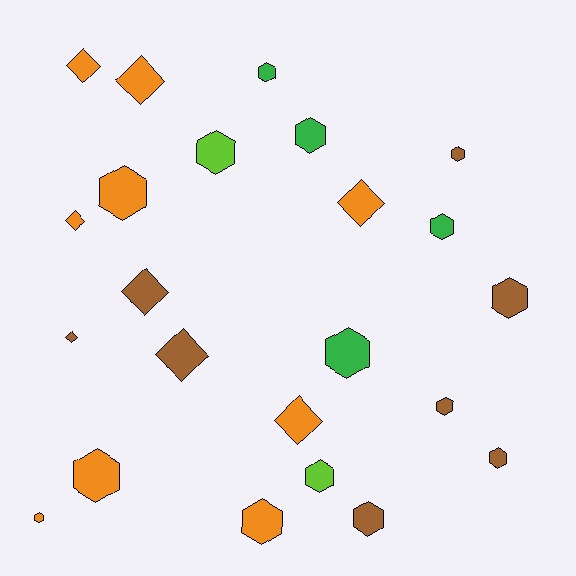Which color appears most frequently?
Orange, with 9 objects.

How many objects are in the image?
There are 23 objects.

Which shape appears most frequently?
Hexagon, with 15 objects.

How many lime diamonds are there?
There are no lime diamonds.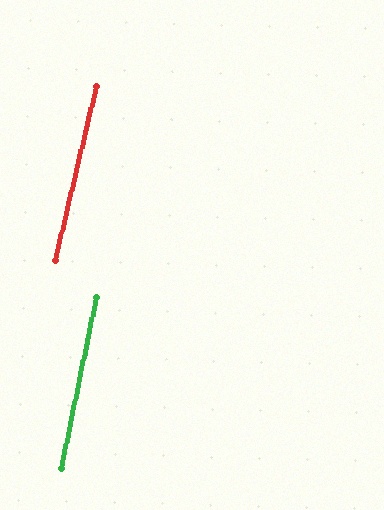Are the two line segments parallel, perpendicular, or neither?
Parallel — their directions differ by only 1.5°.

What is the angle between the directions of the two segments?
Approximately 2 degrees.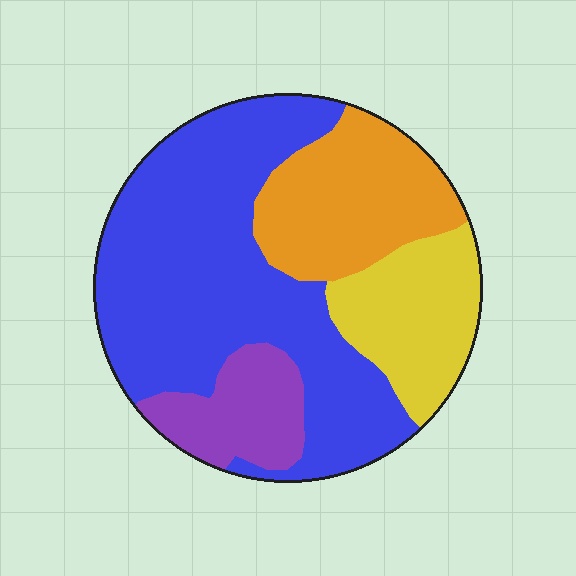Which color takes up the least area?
Purple, at roughly 10%.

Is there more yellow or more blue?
Blue.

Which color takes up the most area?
Blue, at roughly 50%.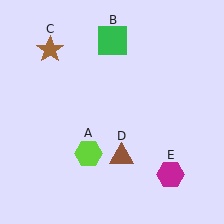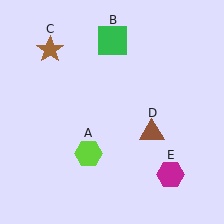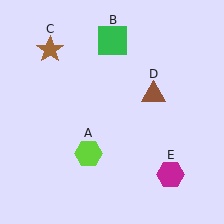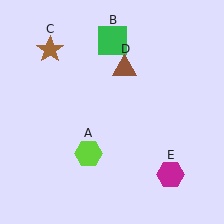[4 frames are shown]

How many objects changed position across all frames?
1 object changed position: brown triangle (object D).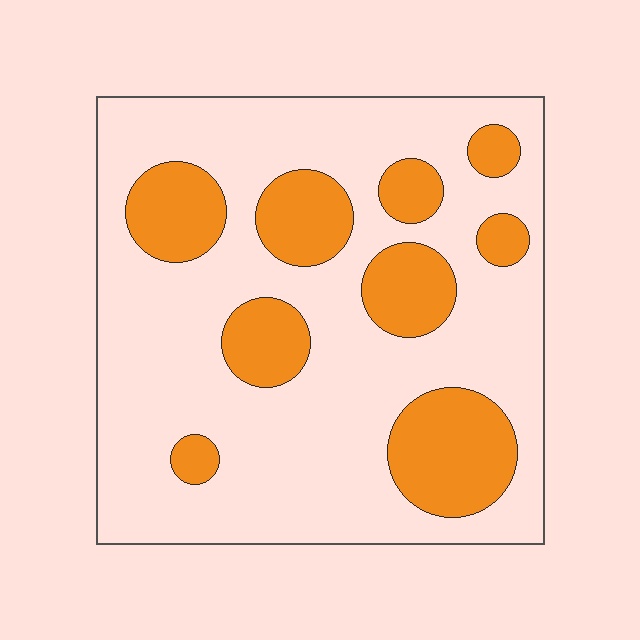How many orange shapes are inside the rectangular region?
9.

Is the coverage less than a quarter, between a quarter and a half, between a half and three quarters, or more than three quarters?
Between a quarter and a half.